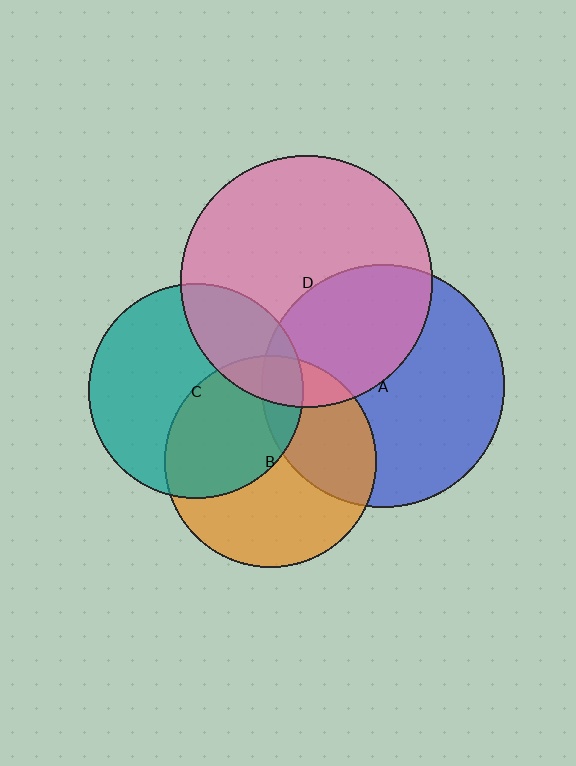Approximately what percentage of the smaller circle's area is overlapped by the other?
Approximately 40%.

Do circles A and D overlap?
Yes.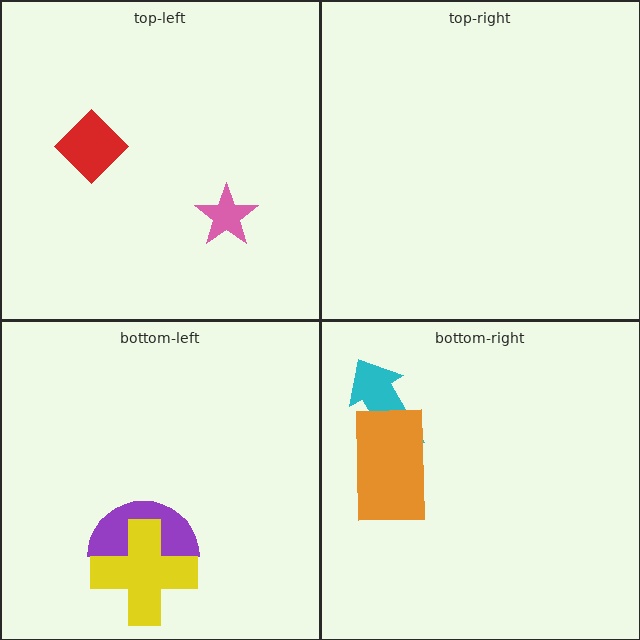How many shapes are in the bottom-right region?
2.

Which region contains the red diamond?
The top-left region.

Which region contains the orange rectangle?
The bottom-right region.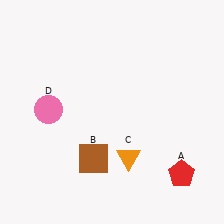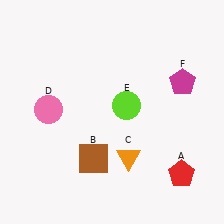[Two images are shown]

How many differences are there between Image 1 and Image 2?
There are 2 differences between the two images.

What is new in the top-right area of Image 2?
A lime circle (E) was added in the top-right area of Image 2.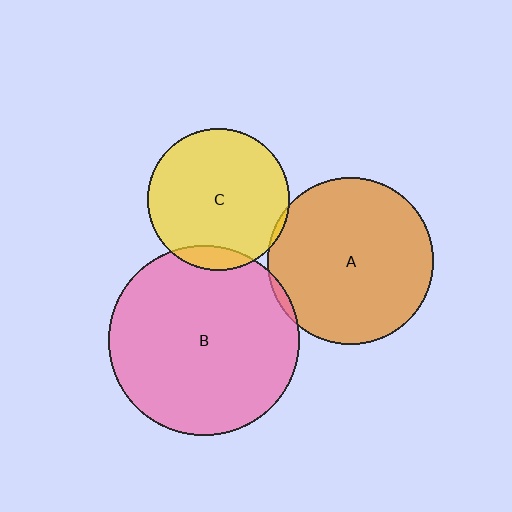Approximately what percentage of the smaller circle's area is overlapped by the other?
Approximately 5%.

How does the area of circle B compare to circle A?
Approximately 1.3 times.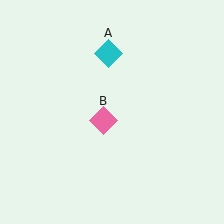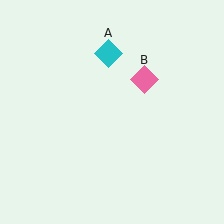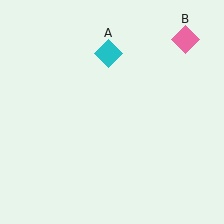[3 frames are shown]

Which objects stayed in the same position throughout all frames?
Cyan diamond (object A) remained stationary.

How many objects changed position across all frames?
1 object changed position: pink diamond (object B).